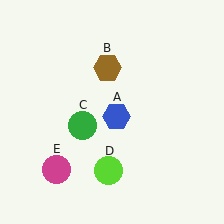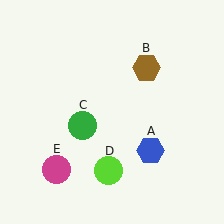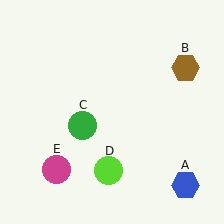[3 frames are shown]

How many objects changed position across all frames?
2 objects changed position: blue hexagon (object A), brown hexagon (object B).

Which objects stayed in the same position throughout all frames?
Green circle (object C) and lime circle (object D) and magenta circle (object E) remained stationary.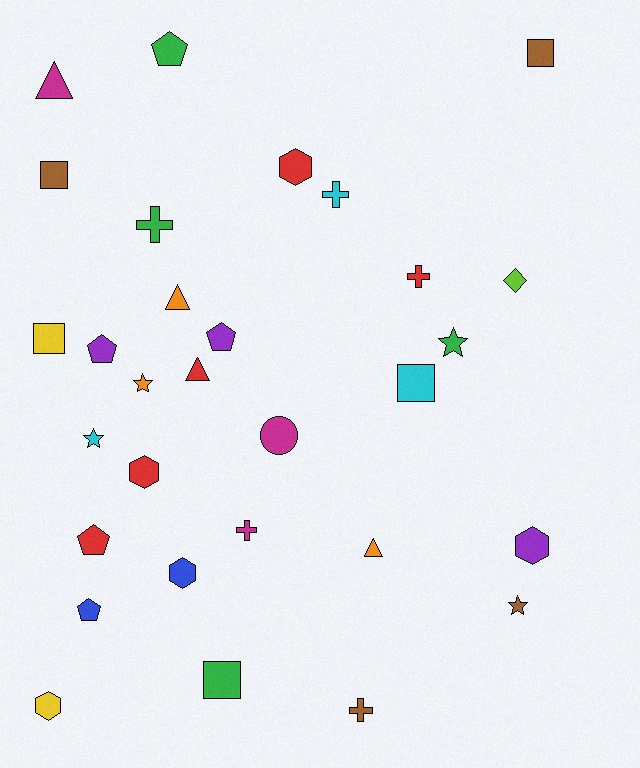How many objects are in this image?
There are 30 objects.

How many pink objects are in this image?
There are no pink objects.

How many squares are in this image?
There are 5 squares.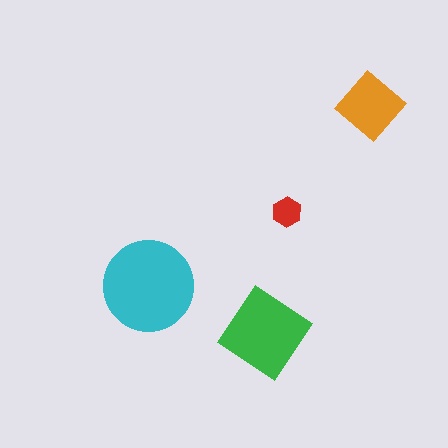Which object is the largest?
The cyan circle.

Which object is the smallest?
The red hexagon.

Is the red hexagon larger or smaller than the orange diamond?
Smaller.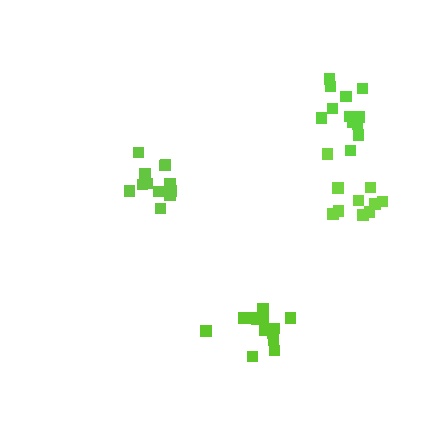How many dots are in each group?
Group 1: 13 dots, Group 2: 14 dots, Group 3: 10 dots, Group 4: 13 dots (50 total).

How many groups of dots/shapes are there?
There are 4 groups.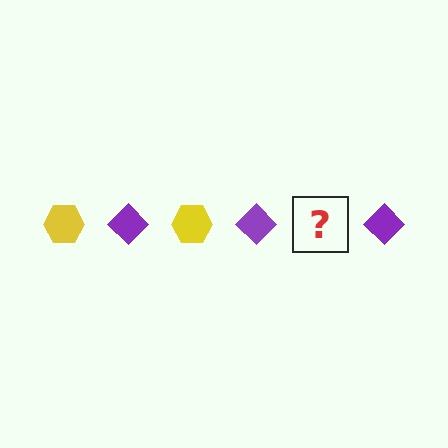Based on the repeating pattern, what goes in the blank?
The blank should be a yellow hexagon.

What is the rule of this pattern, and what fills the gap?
The rule is that the pattern alternates between yellow hexagon and purple diamond. The gap should be filled with a yellow hexagon.